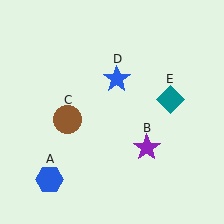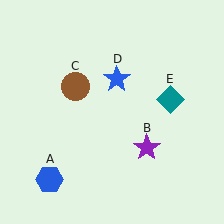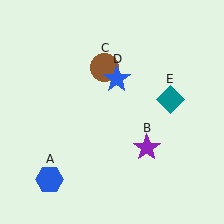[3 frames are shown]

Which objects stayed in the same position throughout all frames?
Blue hexagon (object A) and purple star (object B) and blue star (object D) and teal diamond (object E) remained stationary.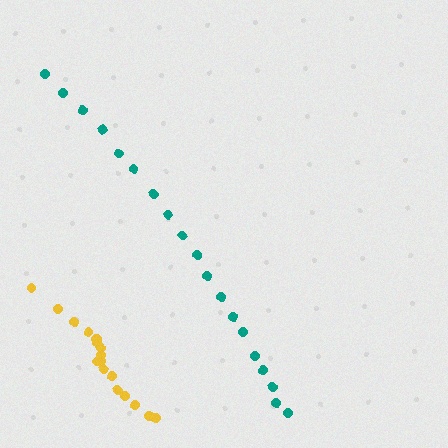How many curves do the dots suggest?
There are 2 distinct paths.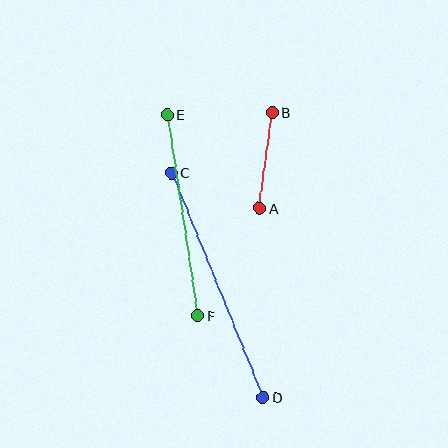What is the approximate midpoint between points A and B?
The midpoint is at approximately (266, 160) pixels.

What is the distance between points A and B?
The distance is approximately 97 pixels.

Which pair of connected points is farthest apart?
Points C and D are farthest apart.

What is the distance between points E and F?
The distance is approximately 203 pixels.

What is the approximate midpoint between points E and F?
The midpoint is at approximately (183, 215) pixels.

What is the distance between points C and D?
The distance is approximately 242 pixels.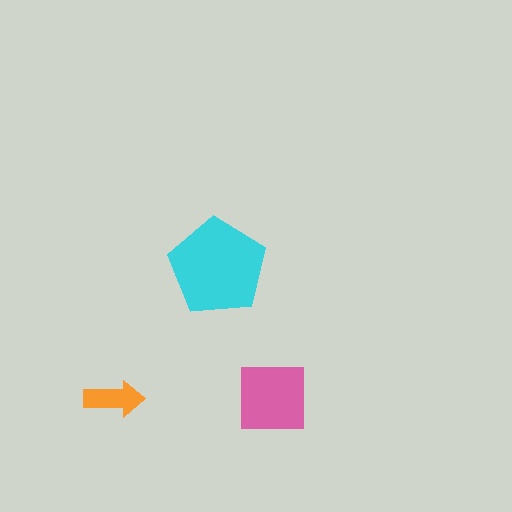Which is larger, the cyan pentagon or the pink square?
The cyan pentagon.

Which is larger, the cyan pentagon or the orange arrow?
The cyan pentagon.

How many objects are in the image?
There are 3 objects in the image.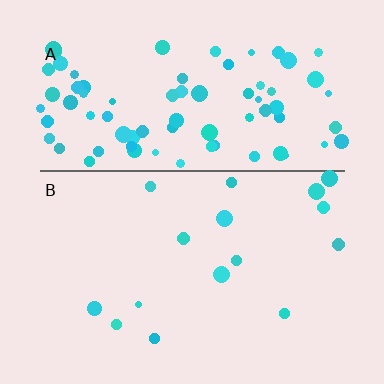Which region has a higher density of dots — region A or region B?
A (the top).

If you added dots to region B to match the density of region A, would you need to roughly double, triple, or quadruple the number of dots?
Approximately quadruple.